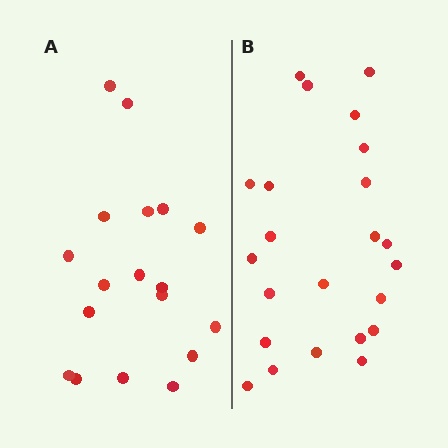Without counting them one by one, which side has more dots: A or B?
Region B (the right region) has more dots.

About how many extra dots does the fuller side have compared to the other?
Region B has about 5 more dots than region A.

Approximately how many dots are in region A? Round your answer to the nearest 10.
About 20 dots. (The exact count is 18, which rounds to 20.)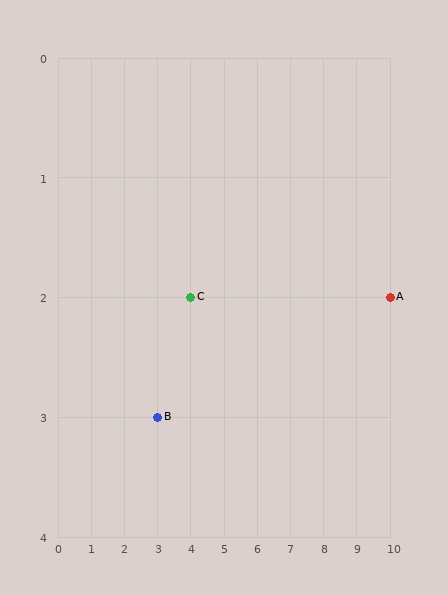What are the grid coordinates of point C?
Point C is at grid coordinates (4, 2).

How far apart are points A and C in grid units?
Points A and C are 6 columns apart.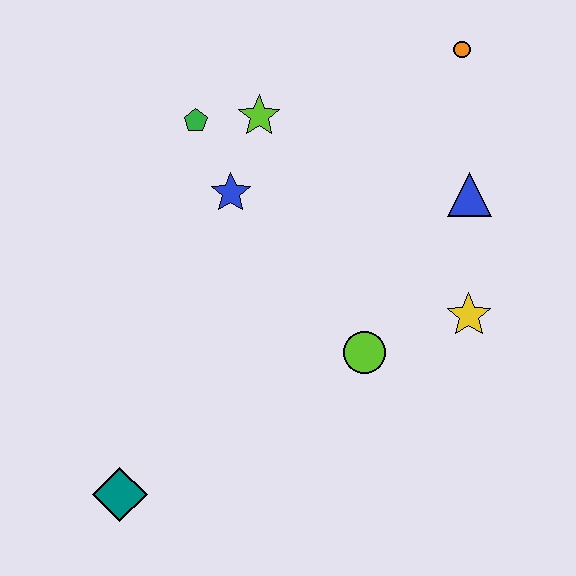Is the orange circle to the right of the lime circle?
Yes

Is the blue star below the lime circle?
No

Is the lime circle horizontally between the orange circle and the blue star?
Yes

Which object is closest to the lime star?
The green pentagon is closest to the lime star.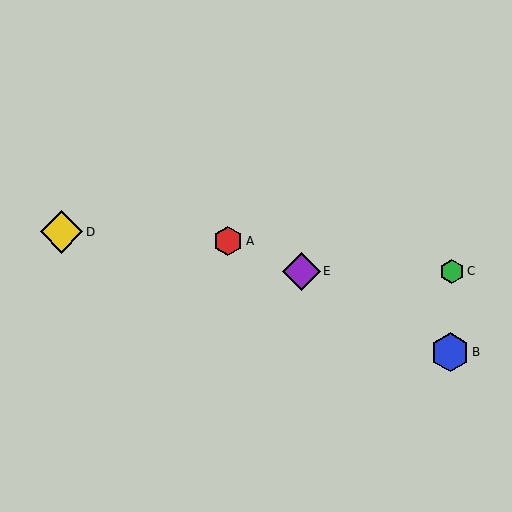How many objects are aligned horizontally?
2 objects (C, E) are aligned horizontally.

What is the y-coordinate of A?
Object A is at y≈241.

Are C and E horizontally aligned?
Yes, both are at y≈271.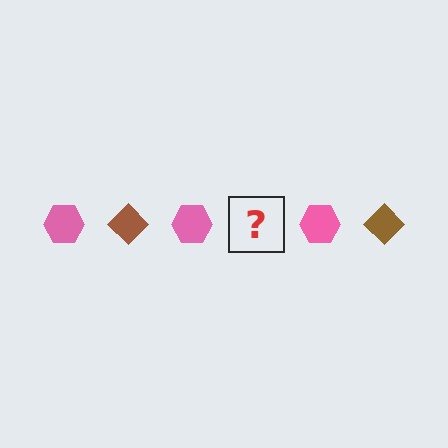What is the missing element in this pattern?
The missing element is a brown diamond.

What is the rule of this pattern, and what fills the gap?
The rule is that the pattern alternates between pink hexagon and brown diamond. The gap should be filled with a brown diamond.